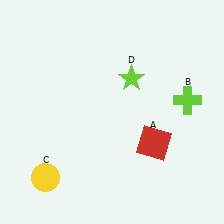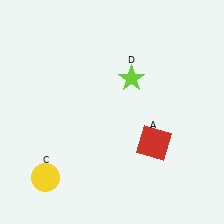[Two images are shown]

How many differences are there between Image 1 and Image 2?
There is 1 difference between the two images.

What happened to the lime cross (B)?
The lime cross (B) was removed in Image 2. It was in the top-right area of Image 1.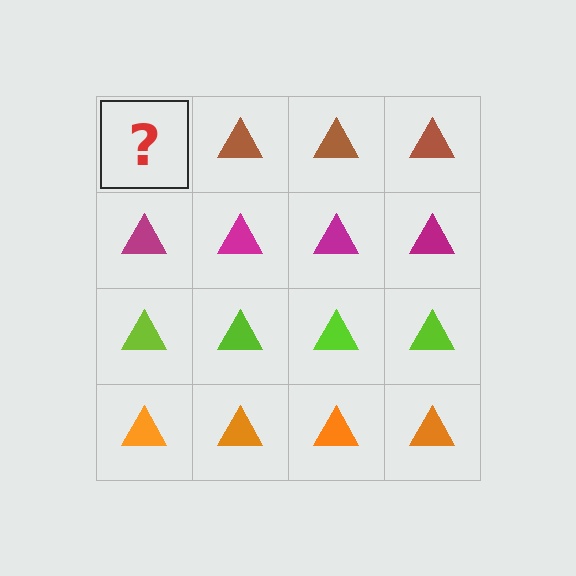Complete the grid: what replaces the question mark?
The question mark should be replaced with a brown triangle.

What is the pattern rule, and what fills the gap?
The rule is that each row has a consistent color. The gap should be filled with a brown triangle.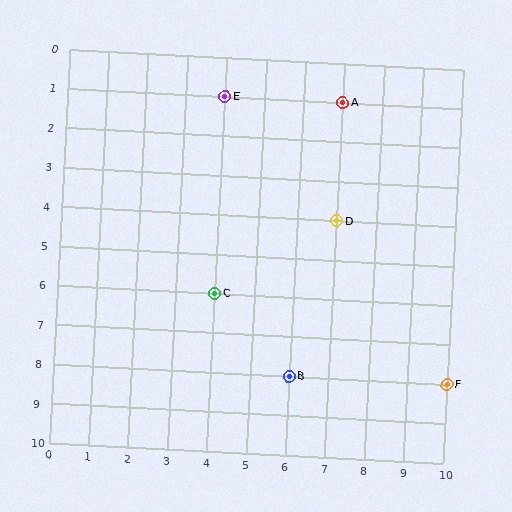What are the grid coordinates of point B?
Point B is at grid coordinates (6, 8).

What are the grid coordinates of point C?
Point C is at grid coordinates (4, 6).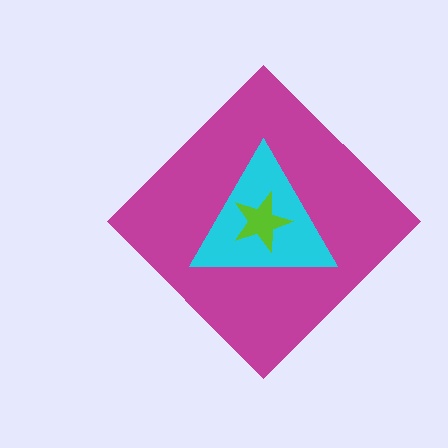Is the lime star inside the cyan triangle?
Yes.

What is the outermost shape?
The magenta diamond.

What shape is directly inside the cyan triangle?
The lime star.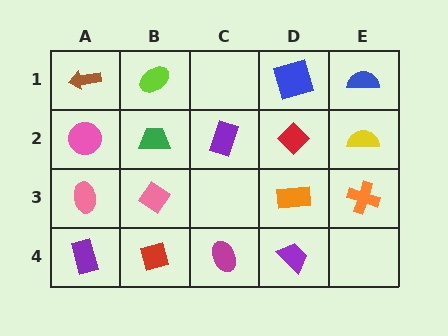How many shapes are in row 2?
5 shapes.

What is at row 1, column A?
A brown arrow.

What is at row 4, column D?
A purple trapezoid.